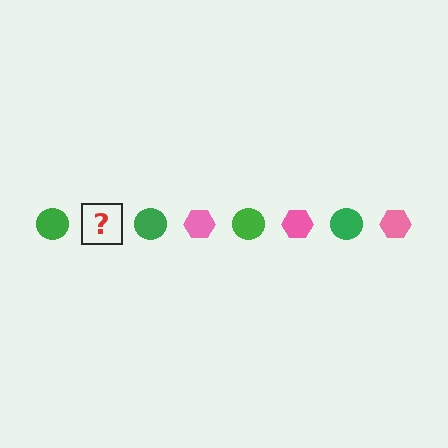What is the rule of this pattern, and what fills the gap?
The rule is that the pattern alternates between green circle and pink hexagon. The gap should be filled with a pink hexagon.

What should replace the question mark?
The question mark should be replaced with a pink hexagon.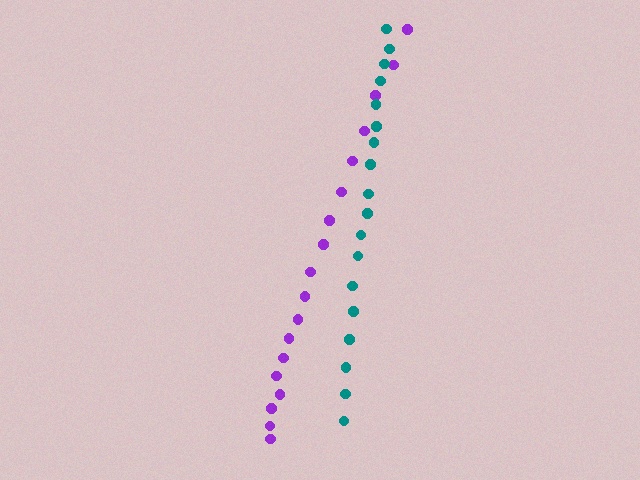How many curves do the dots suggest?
There are 2 distinct paths.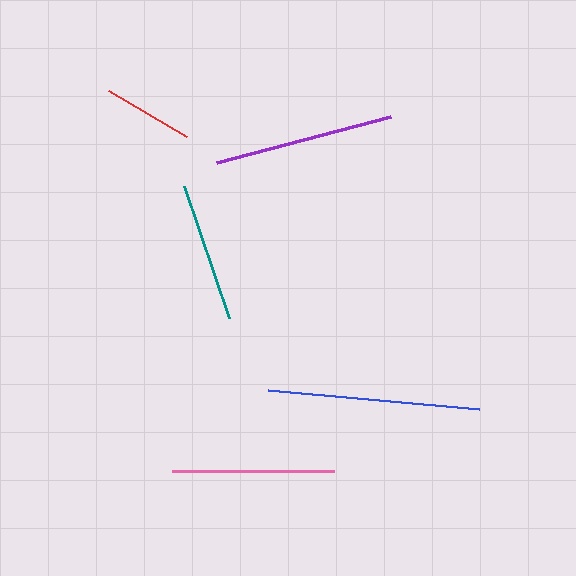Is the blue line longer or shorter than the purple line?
The blue line is longer than the purple line.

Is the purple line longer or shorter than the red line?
The purple line is longer than the red line.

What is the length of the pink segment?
The pink segment is approximately 162 pixels long.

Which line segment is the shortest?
The red line is the shortest at approximately 91 pixels.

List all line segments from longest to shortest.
From longest to shortest: blue, purple, pink, teal, red.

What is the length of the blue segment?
The blue segment is approximately 212 pixels long.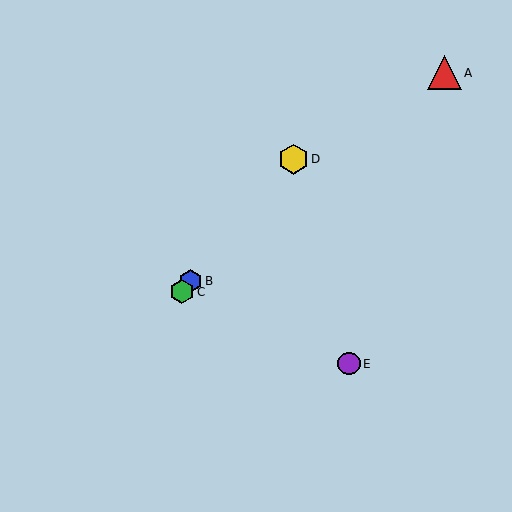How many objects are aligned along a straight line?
3 objects (B, C, D) are aligned along a straight line.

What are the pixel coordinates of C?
Object C is at (182, 292).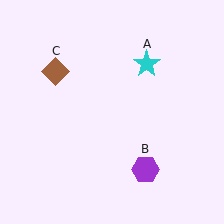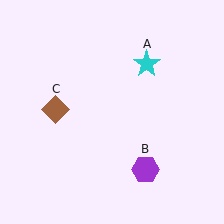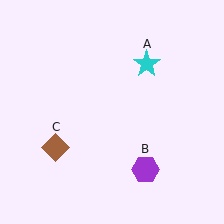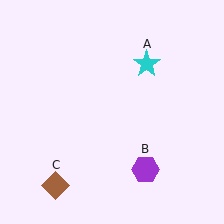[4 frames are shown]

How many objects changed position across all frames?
1 object changed position: brown diamond (object C).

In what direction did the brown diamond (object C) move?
The brown diamond (object C) moved down.